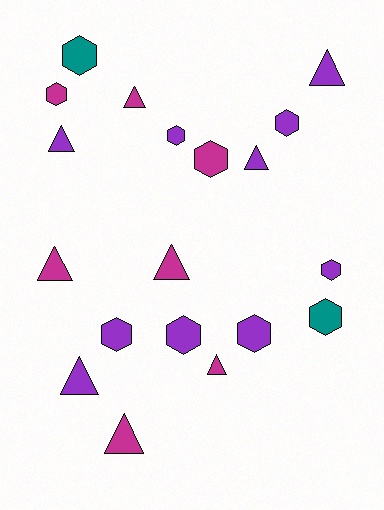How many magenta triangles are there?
There are 5 magenta triangles.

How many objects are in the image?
There are 19 objects.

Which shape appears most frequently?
Hexagon, with 10 objects.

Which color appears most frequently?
Purple, with 10 objects.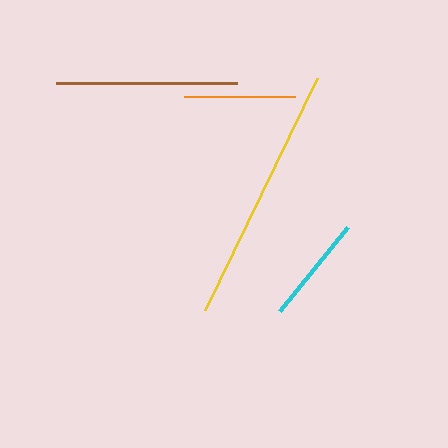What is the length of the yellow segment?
The yellow segment is approximately 258 pixels long.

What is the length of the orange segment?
The orange segment is approximately 110 pixels long.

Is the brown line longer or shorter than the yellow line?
The yellow line is longer than the brown line.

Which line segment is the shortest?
The cyan line is the shortest at approximately 108 pixels.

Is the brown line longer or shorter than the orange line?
The brown line is longer than the orange line.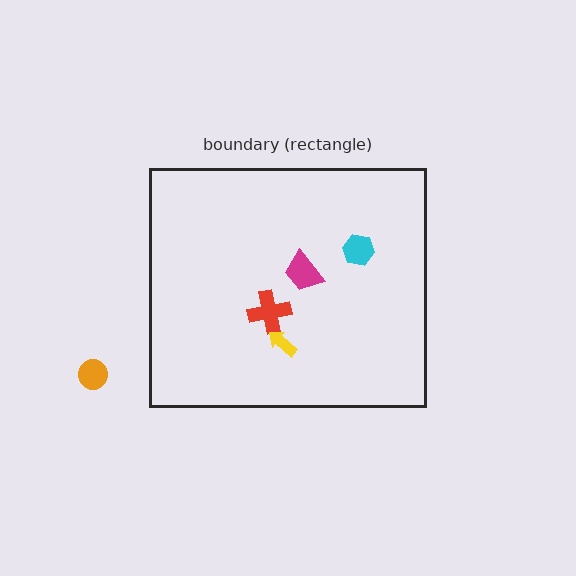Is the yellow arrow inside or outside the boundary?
Inside.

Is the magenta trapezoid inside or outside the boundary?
Inside.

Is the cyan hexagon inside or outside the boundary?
Inside.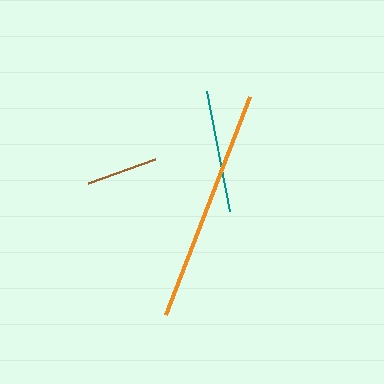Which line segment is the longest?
The orange line is the longest at approximately 233 pixels.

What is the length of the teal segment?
The teal segment is approximately 121 pixels long.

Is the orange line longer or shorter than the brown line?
The orange line is longer than the brown line.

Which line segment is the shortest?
The brown line is the shortest at approximately 71 pixels.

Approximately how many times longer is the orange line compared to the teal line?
The orange line is approximately 1.9 times the length of the teal line.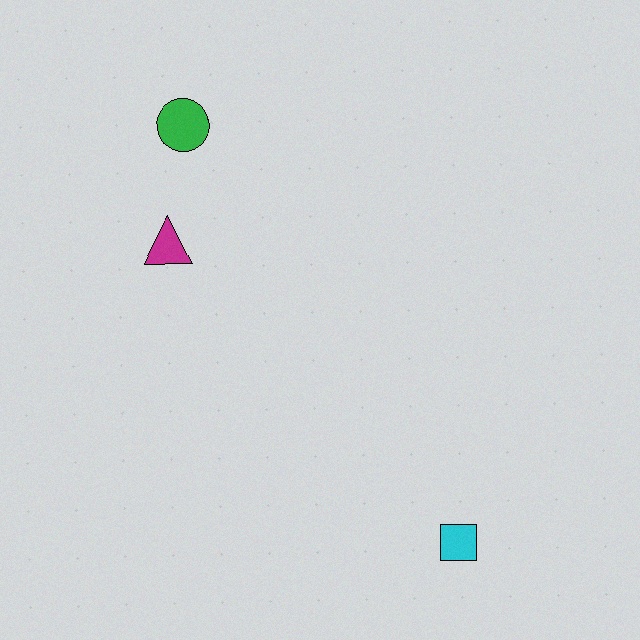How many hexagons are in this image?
There are no hexagons.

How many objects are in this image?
There are 3 objects.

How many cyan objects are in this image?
There is 1 cyan object.